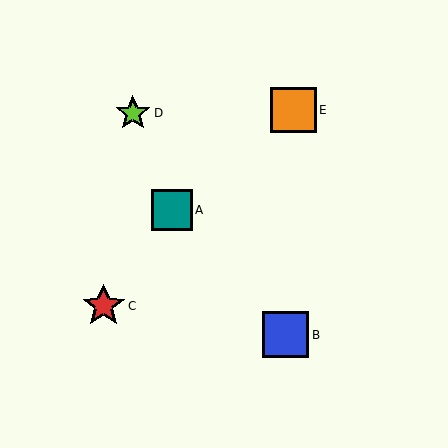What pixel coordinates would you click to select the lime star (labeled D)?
Click at (133, 113) to select the lime star D.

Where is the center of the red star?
The center of the red star is at (104, 306).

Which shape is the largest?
The blue square (labeled B) is the largest.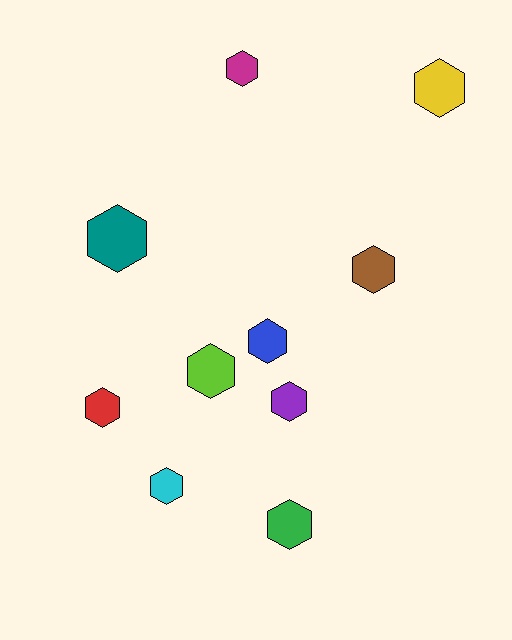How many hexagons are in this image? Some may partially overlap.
There are 10 hexagons.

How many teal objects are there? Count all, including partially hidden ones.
There is 1 teal object.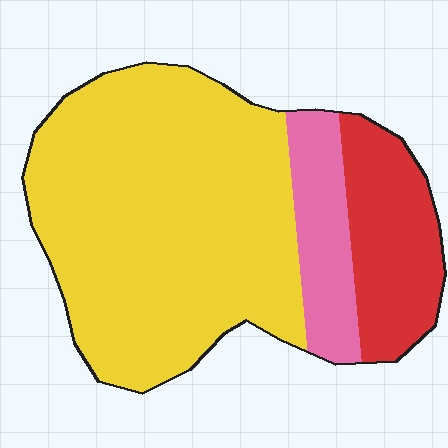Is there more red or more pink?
Red.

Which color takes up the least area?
Pink, at roughly 15%.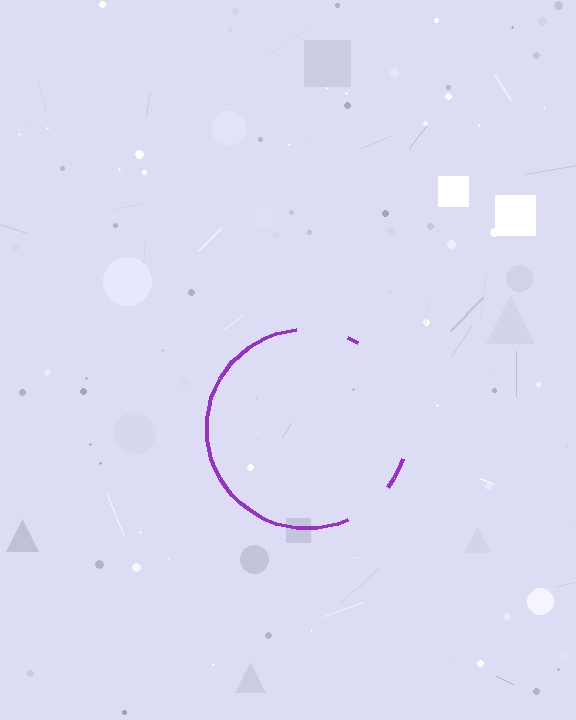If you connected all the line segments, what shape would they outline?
They would outline a circle.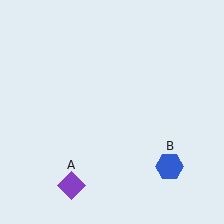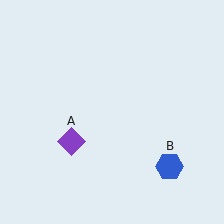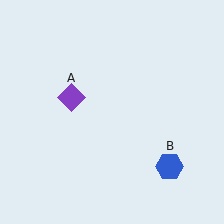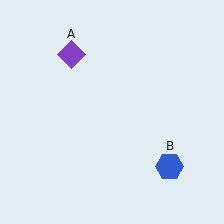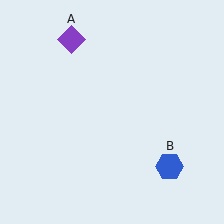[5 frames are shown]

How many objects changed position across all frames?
1 object changed position: purple diamond (object A).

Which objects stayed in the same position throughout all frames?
Blue hexagon (object B) remained stationary.